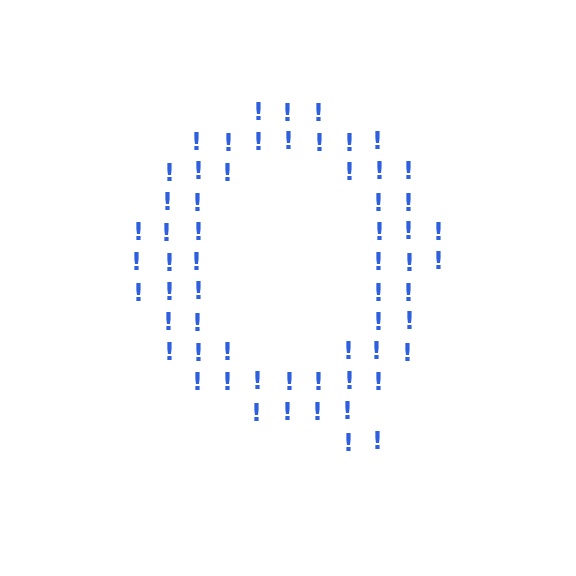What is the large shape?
The large shape is the letter Q.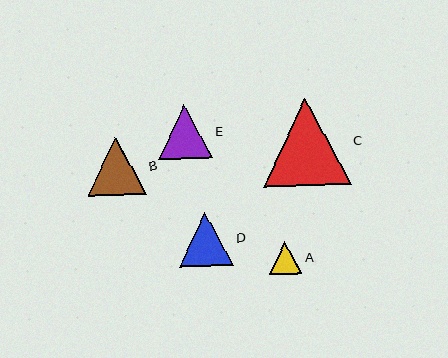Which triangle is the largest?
Triangle C is the largest with a size of approximately 87 pixels.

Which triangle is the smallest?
Triangle A is the smallest with a size of approximately 33 pixels.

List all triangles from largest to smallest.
From largest to smallest: C, B, E, D, A.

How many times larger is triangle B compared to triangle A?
Triangle B is approximately 1.8 times the size of triangle A.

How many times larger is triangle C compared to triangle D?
Triangle C is approximately 1.6 times the size of triangle D.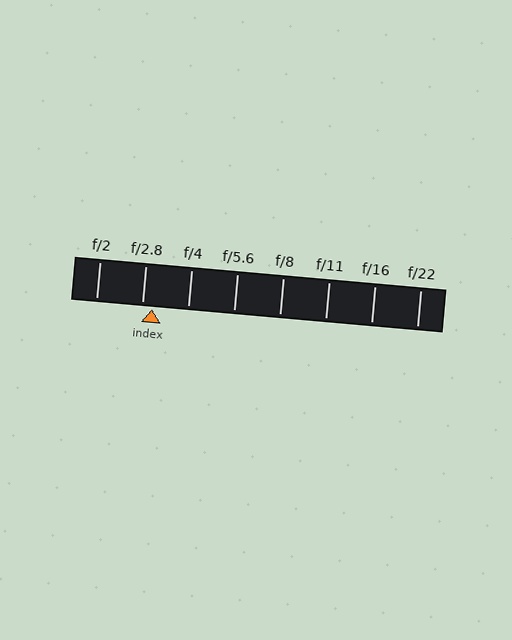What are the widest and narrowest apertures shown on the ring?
The widest aperture shown is f/2 and the narrowest is f/22.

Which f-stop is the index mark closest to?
The index mark is closest to f/2.8.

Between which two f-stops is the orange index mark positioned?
The index mark is between f/2.8 and f/4.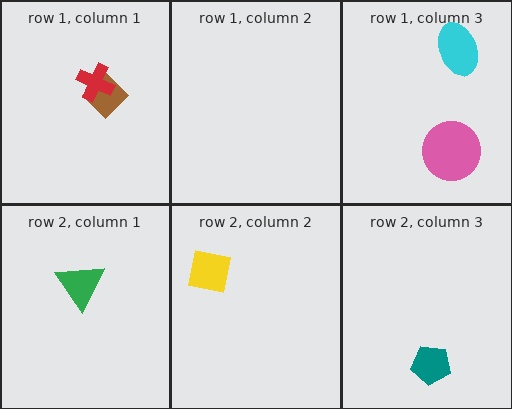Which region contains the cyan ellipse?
The row 1, column 3 region.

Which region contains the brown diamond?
The row 1, column 1 region.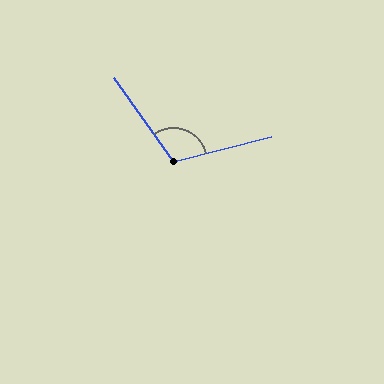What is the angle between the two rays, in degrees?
Approximately 112 degrees.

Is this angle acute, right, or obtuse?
It is obtuse.